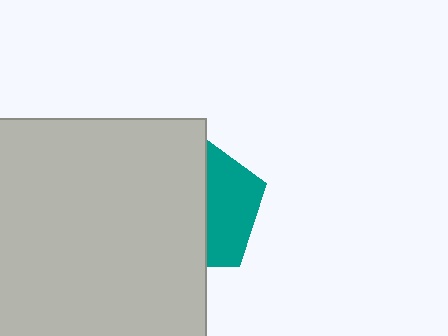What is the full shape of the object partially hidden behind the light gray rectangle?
The partially hidden object is a teal pentagon.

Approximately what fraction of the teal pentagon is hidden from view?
Roughly 62% of the teal pentagon is hidden behind the light gray rectangle.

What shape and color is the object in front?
The object in front is a light gray rectangle.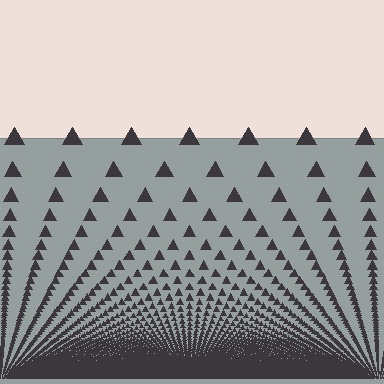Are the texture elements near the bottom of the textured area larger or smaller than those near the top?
Smaller. The gradient is inverted — elements near the bottom are smaller and denser.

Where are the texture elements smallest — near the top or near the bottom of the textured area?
Near the bottom.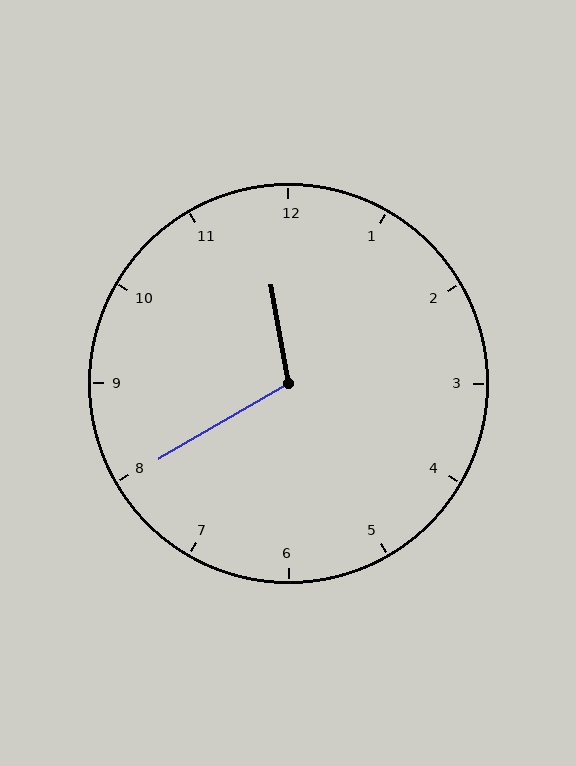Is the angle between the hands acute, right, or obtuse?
It is obtuse.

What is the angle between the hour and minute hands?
Approximately 110 degrees.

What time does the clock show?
11:40.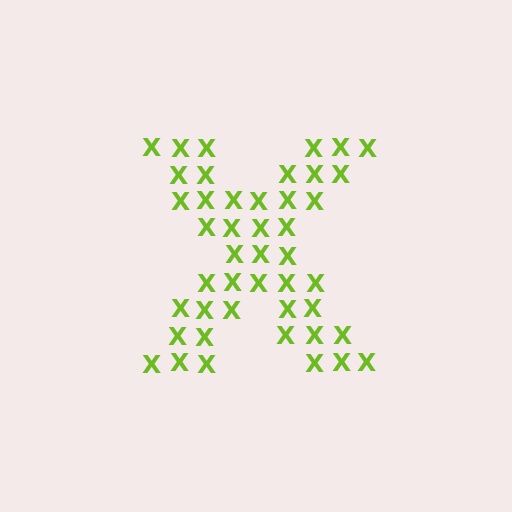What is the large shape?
The large shape is the letter X.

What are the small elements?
The small elements are letter X's.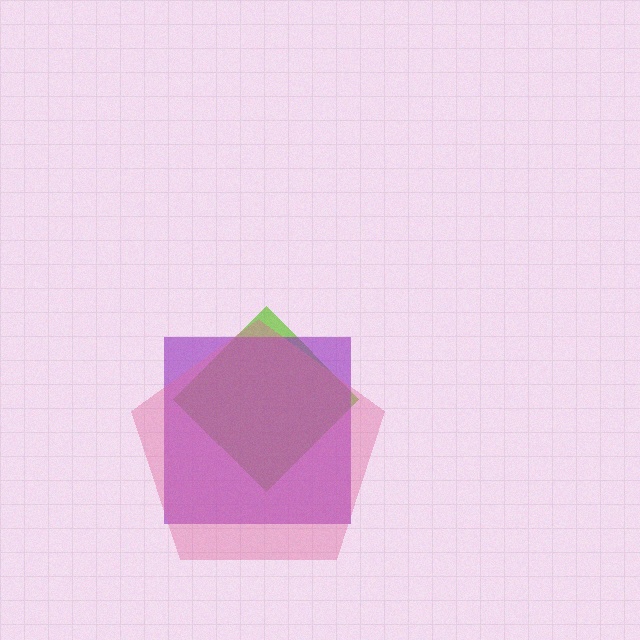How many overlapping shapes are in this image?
There are 3 overlapping shapes in the image.